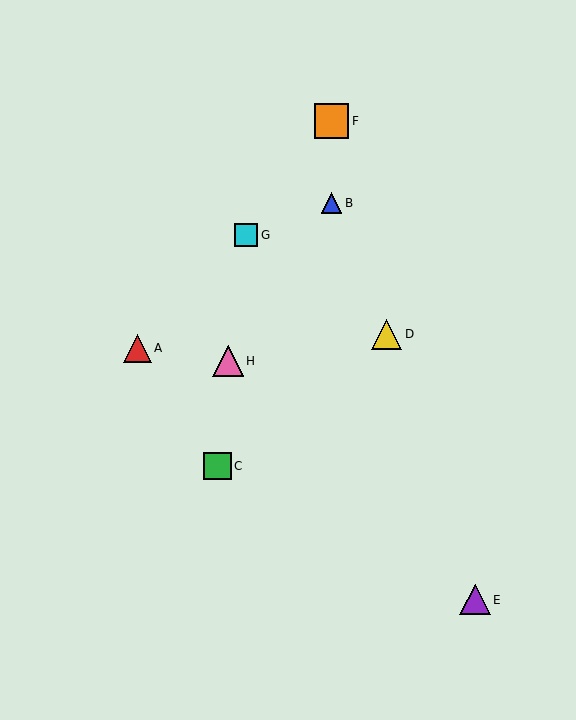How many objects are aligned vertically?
2 objects (B, F) are aligned vertically.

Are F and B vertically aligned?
Yes, both are at x≈331.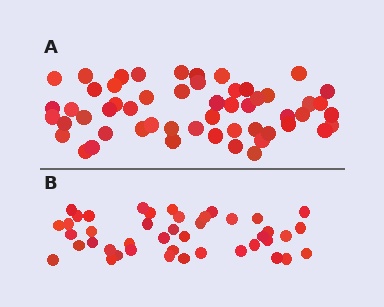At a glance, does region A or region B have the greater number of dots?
Region A (the top region) has more dots.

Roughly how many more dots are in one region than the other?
Region A has roughly 12 or so more dots than region B.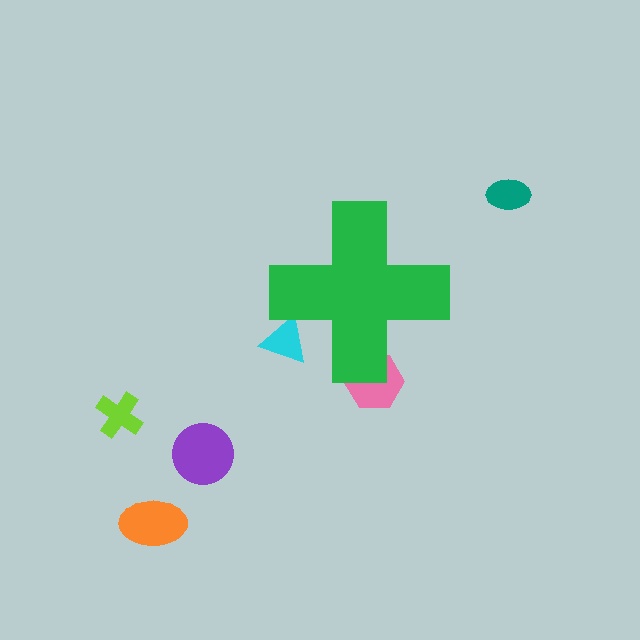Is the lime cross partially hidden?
No, the lime cross is fully visible.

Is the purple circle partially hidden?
No, the purple circle is fully visible.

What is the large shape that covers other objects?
A green cross.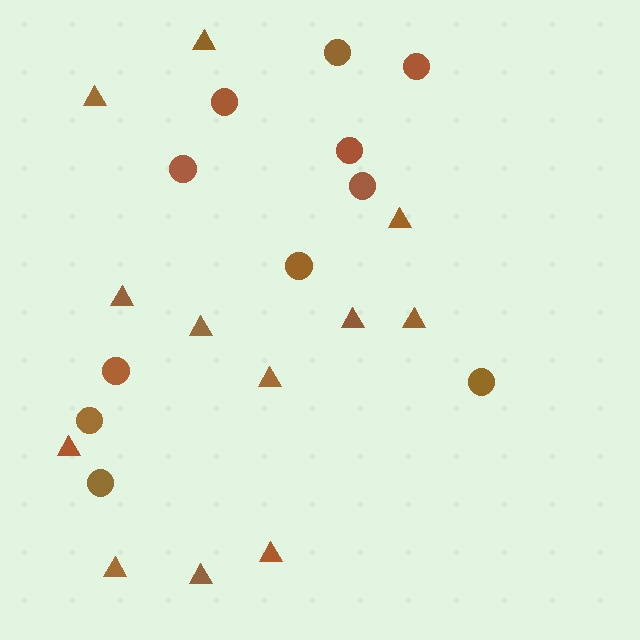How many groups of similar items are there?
There are 2 groups: one group of circles (11) and one group of triangles (12).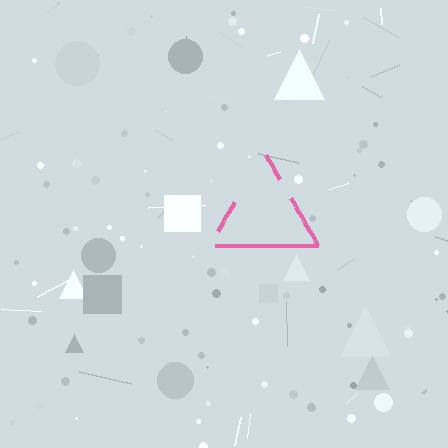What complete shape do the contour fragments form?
The contour fragments form a triangle.